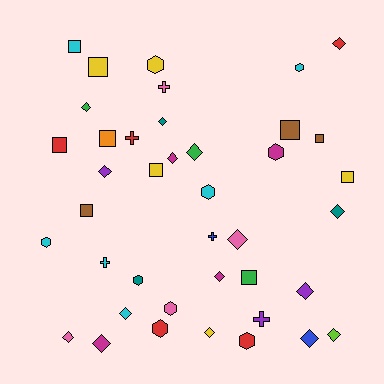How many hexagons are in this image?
There are 9 hexagons.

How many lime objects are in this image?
There is 1 lime object.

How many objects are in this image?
There are 40 objects.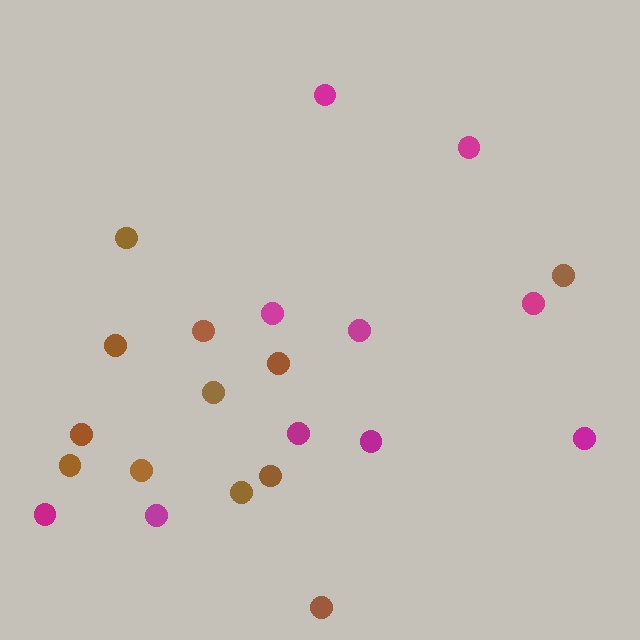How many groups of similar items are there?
There are 2 groups: one group of magenta circles (10) and one group of brown circles (12).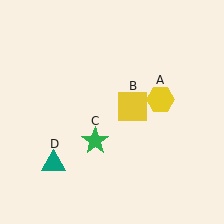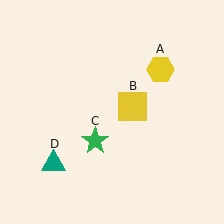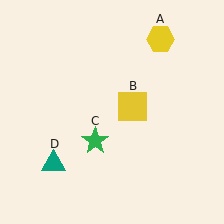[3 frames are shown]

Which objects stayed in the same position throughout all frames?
Yellow square (object B) and green star (object C) and teal triangle (object D) remained stationary.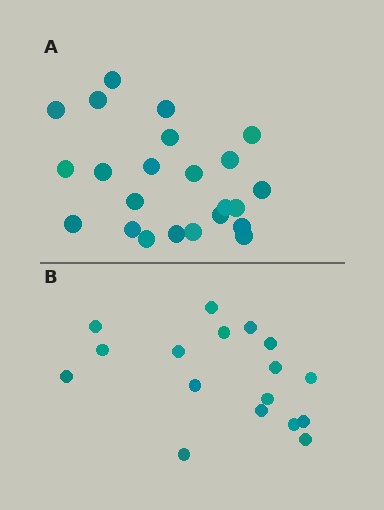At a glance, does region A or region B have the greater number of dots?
Region A (the top region) has more dots.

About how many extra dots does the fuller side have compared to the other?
Region A has about 6 more dots than region B.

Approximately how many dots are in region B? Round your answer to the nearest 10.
About 20 dots. (The exact count is 17, which rounds to 20.)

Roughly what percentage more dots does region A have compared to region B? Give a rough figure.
About 35% more.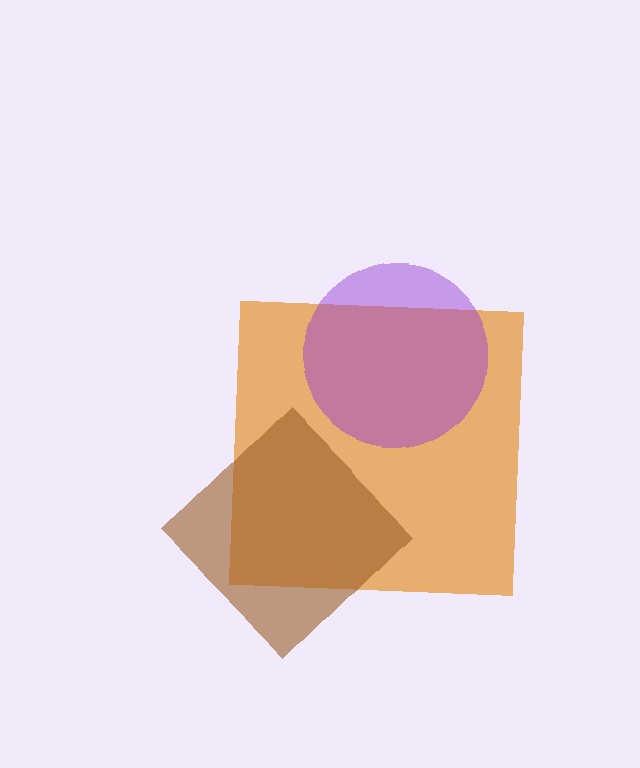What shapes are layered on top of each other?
The layered shapes are: an orange square, a purple circle, a brown diamond.